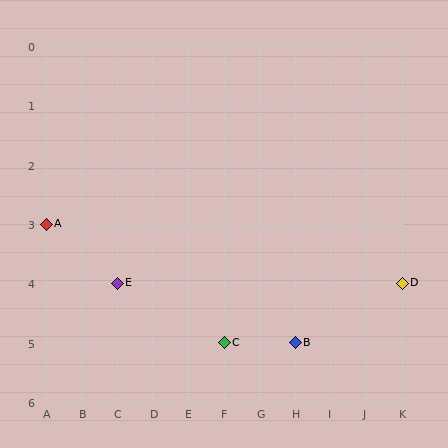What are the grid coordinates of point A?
Point A is at grid coordinates (A, 3).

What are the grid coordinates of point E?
Point E is at grid coordinates (C, 4).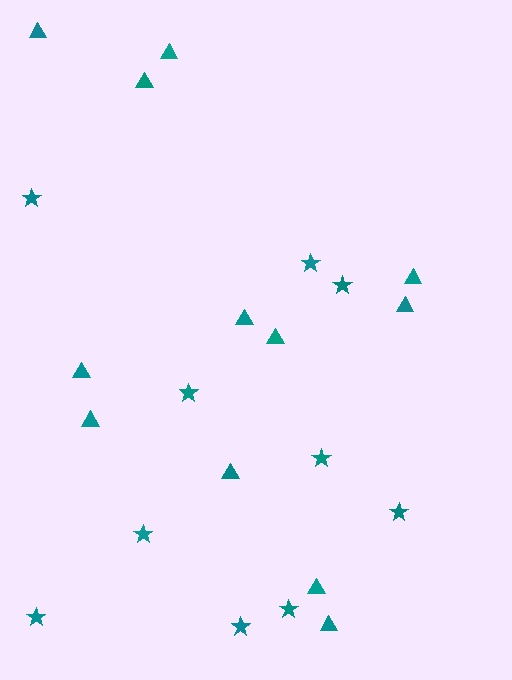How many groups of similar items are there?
There are 2 groups: one group of stars (10) and one group of triangles (12).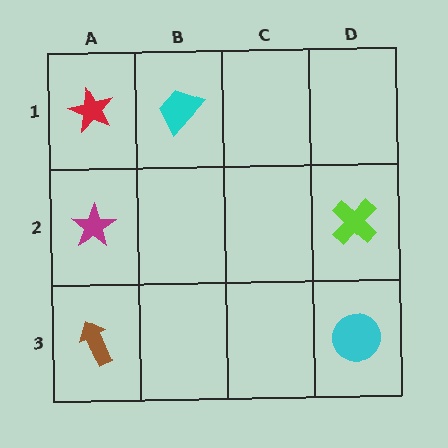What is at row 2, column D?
A lime cross.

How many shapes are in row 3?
2 shapes.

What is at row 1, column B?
A cyan trapezoid.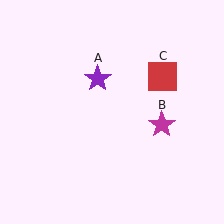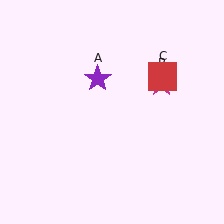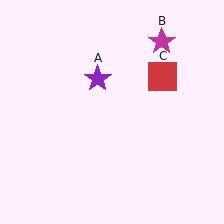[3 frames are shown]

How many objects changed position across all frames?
1 object changed position: magenta star (object B).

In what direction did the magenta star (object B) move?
The magenta star (object B) moved up.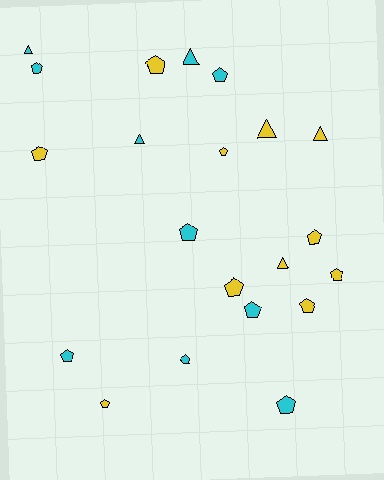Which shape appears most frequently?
Pentagon, with 15 objects.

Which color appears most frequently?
Yellow, with 11 objects.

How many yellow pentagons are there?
There are 8 yellow pentagons.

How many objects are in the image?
There are 21 objects.